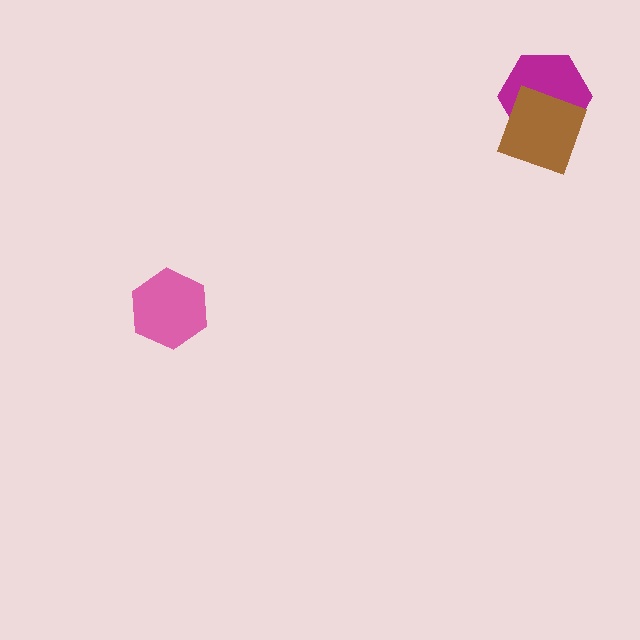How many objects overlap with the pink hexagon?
0 objects overlap with the pink hexagon.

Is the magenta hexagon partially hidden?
Yes, it is partially covered by another shape.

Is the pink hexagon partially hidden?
No, no other shape covers it.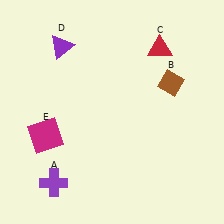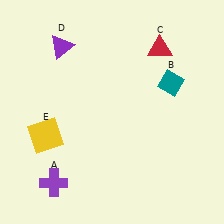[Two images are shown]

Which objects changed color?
B changed from brown to teal. E changed from magenta to yellow.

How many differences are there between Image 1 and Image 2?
There are 2 differences between the two images.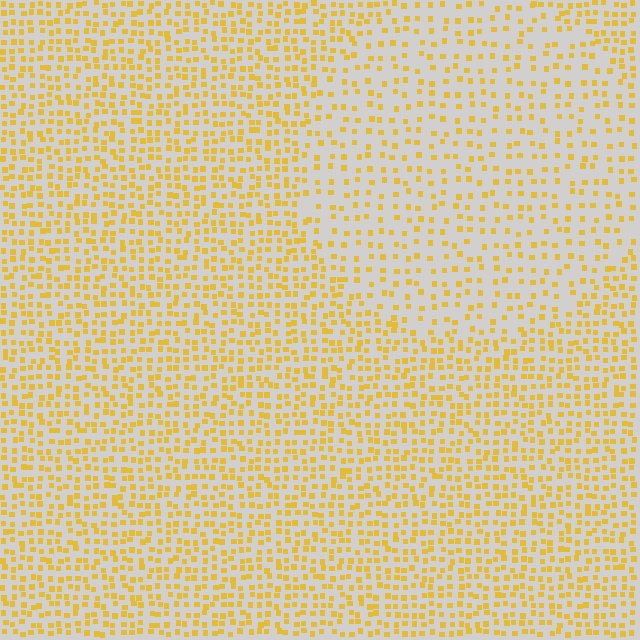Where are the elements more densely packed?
The elements are more densely packed outside the circle boundary.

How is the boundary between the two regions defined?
The boundary is defined by a change in element density (approximately 1.9x ratio). All elements are the same color, size, and shape.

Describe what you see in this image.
The image contains small yellow elements arranged at two different densities. A circle-shaped region is visible where the elements are less densely packed than the surrounding area.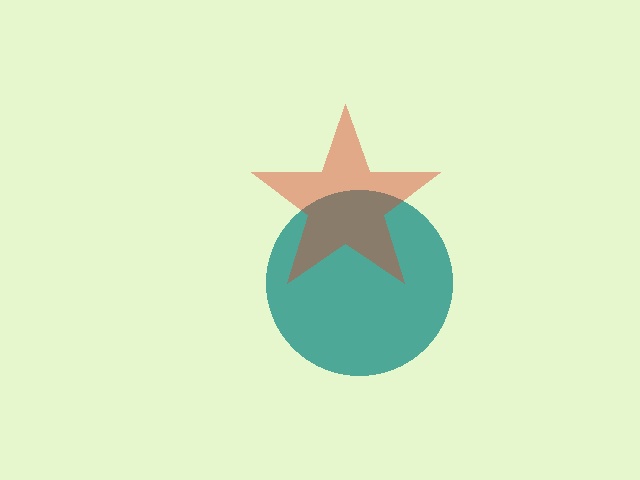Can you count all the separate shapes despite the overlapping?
Yes, there are 2 separate shapes.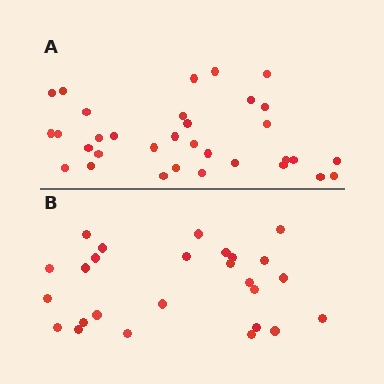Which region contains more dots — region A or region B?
Region A (the top region) has more dots.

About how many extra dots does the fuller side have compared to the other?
Region A has roughly 8 or so more dots than region B.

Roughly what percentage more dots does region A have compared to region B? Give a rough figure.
About 25% more.